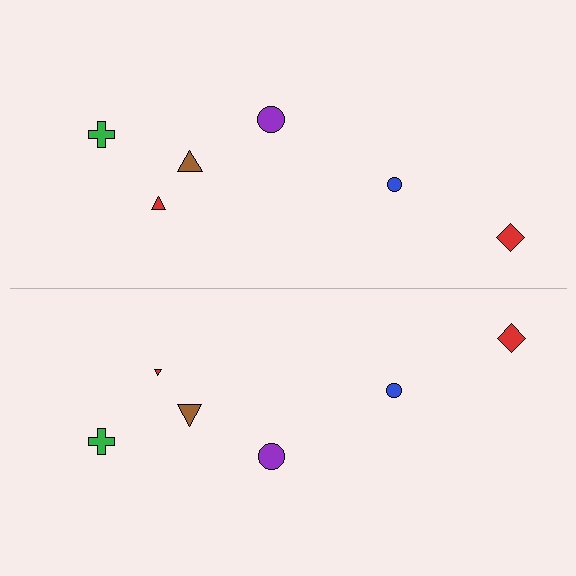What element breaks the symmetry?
The red triangle on the bottom side has a different size than its mirror counterpart.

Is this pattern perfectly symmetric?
No, the pattern is not perfectly symmetric. The red triangle on the bottom side has a different size than its mirror counterpart.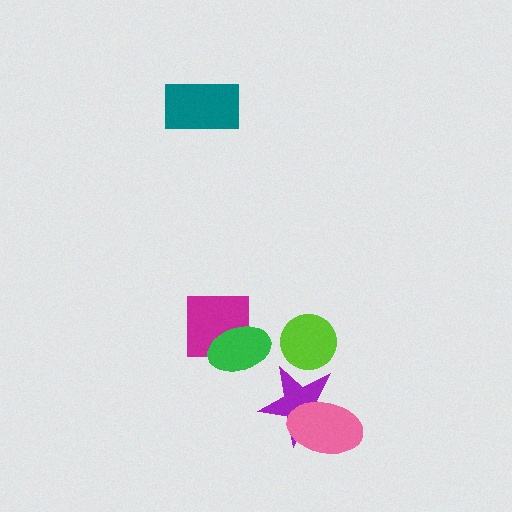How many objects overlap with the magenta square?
1 object overlaps with the magenta square.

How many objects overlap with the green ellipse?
1 object overlaps with the green ellipse.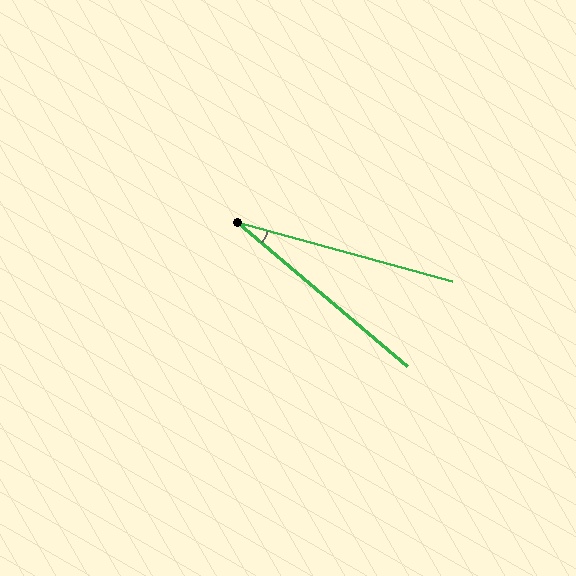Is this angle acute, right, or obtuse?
It is acute.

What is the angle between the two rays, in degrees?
Approximately 25 degrees.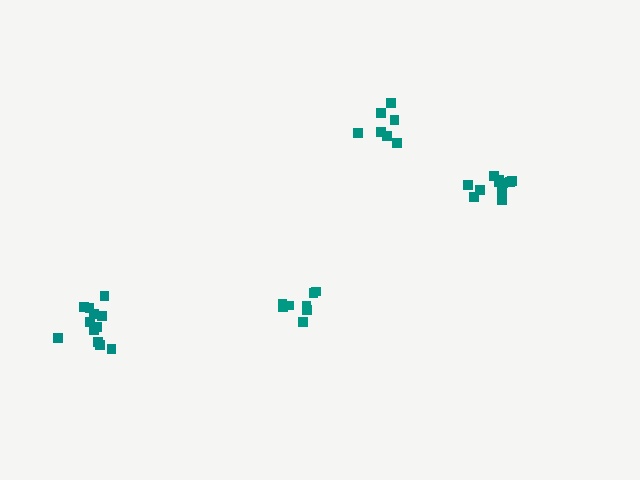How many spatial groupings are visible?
There are 4 spatial groupings.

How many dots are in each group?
Group 1: 12 dots, Group 2: 7 dots, Group 3: 8 dots, Group 4: 11 dots (38 total).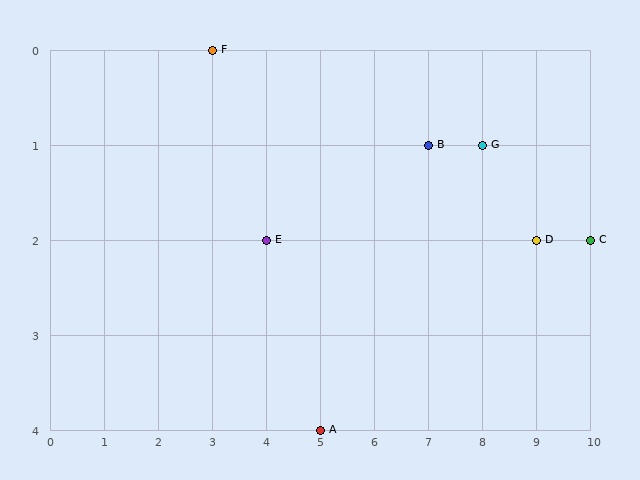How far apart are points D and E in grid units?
Points D and E are 5 columns apart.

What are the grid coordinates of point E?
Point E is at grid coordinates (4, 2).